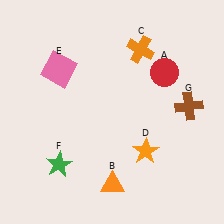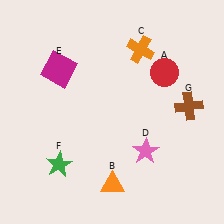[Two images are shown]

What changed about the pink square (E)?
In Image 1, E is pink. In Image 2, it changed to magenta.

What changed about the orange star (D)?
In Image 1, D is orange. In Image 2, it changed to pink.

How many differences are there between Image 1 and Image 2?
There are 2 differences between the two images.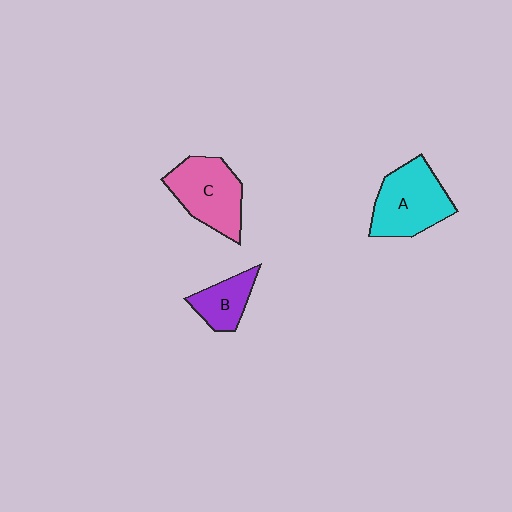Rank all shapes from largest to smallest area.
From largest to smallest: A (cyan), C (pink), B (purple).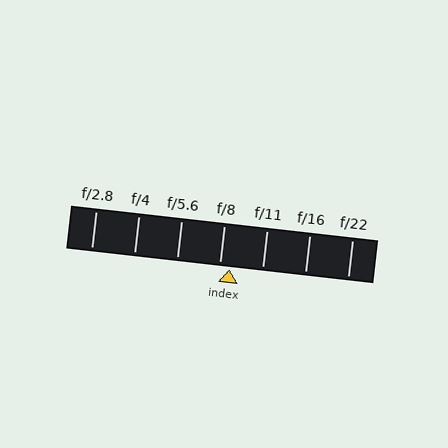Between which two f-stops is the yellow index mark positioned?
The index mark is between f/8 and f/11.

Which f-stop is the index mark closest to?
The index mark is closest to f/8.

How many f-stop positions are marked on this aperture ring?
There are 7 f-stop positions marked.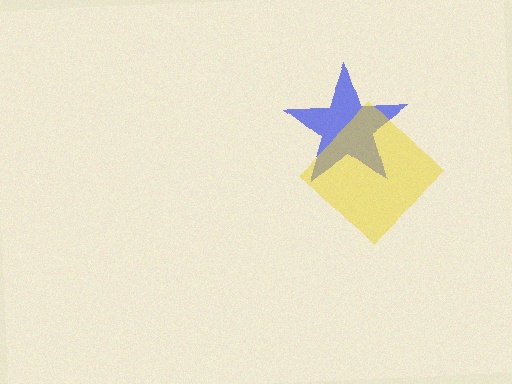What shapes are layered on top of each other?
The layered shapes are: a blue star, a yellow diamond.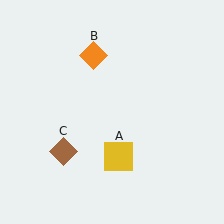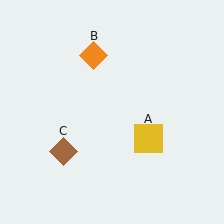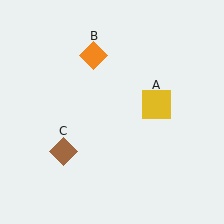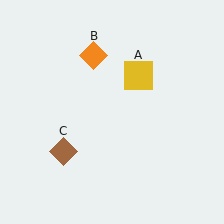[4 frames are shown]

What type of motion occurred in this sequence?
The yellow square (object A) rotated counterclockwise around the center of the scene.